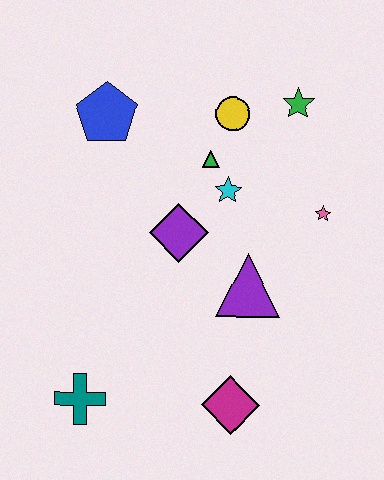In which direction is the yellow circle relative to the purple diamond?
The yellow circle is above the purple diamond.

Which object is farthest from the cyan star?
The teal cross is farthest from the cyan star.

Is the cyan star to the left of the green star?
Yes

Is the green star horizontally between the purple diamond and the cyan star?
No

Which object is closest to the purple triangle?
The purple diamond is closest to the purple triangle.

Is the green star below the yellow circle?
No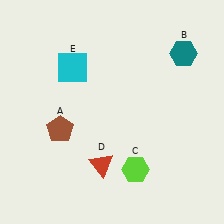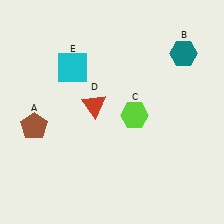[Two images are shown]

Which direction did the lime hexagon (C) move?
The lime hexagon (C) moved up.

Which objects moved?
The objects that moved are: the brown pentagon (A), the lime hexagon (C), the red triangle (D).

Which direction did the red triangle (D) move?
The red triangle (D) moved up.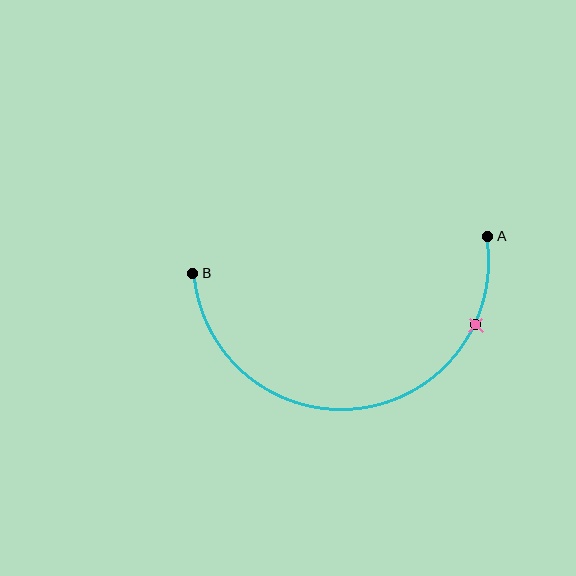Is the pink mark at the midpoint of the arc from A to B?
No. The pink mark lies on the arc but is closer to endpoint A. The arc midpoint would be at the point on the curve equidistant along the arc from both A and B.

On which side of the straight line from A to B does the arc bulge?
The arc bulges below the straight line connecting A and B.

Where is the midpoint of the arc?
The arc midpoint is the point on the curve farthest from the straight line joining A and B. It sits below that line.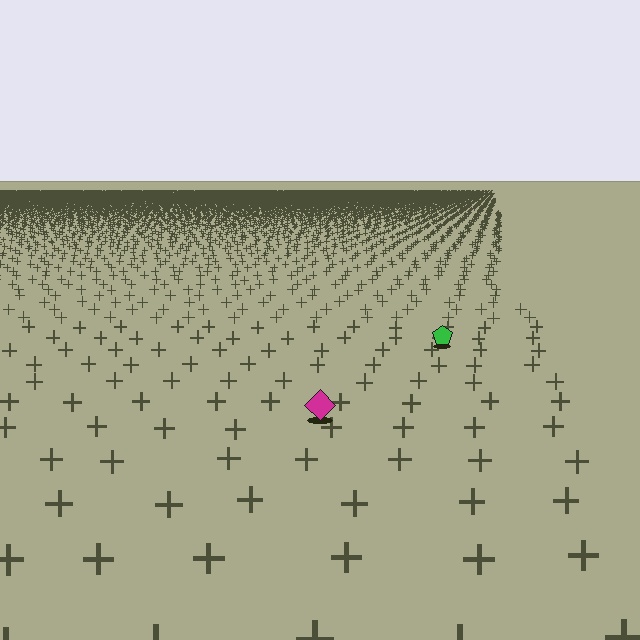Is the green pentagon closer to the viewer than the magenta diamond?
No. The magenta diamond is closer — you can tell from the texture gradient: the ground texture is coarser near it.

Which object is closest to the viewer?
The magenta diamond is closest. The texture marks near it are larger and more spread out.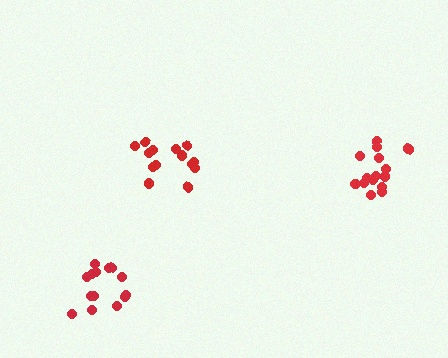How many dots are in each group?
Group 1: 14 dots, Group 2: 15 dots, Group 3: 14 dots (43 total).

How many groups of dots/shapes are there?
There are 3 groups.